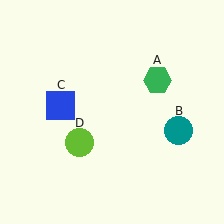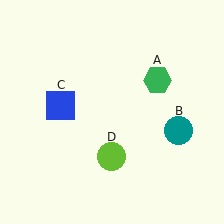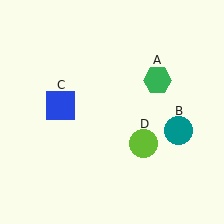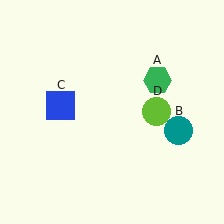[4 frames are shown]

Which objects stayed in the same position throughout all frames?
Green hexagon (object A) and teal circle (object B) and blue square (object C) remained stationary.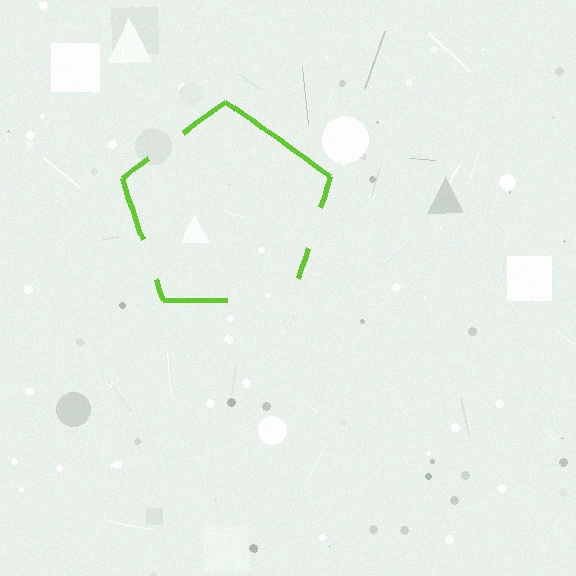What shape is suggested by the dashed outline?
The dashed outline suggests a pentagon.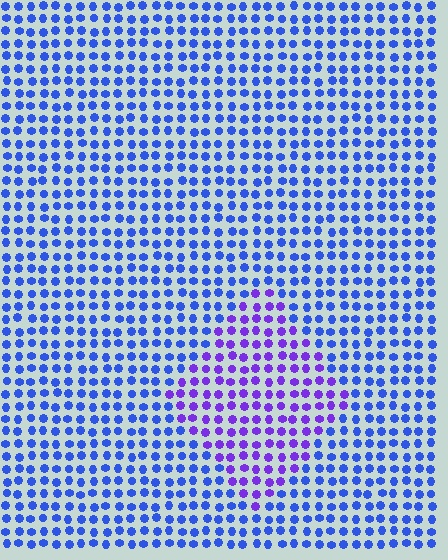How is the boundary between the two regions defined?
The boundary is defined purely by a slight shift in hue (about 39 degrees). Spacing, size, and orientation are identical on both sides.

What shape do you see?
I see a diamond.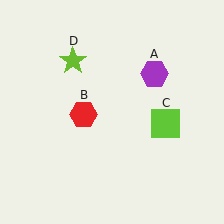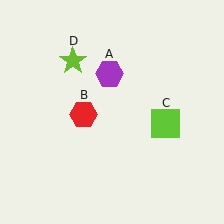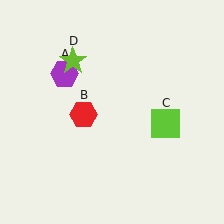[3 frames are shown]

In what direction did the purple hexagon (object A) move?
The purple hexagon (object A) moved left.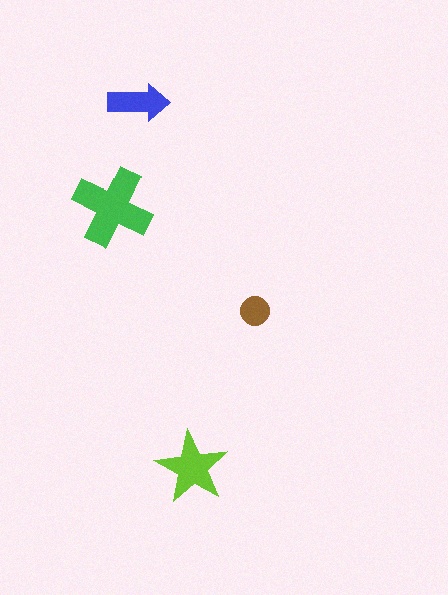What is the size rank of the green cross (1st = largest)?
1st.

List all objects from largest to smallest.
The green cross, the lime star, the blue arrow, the brown circle.